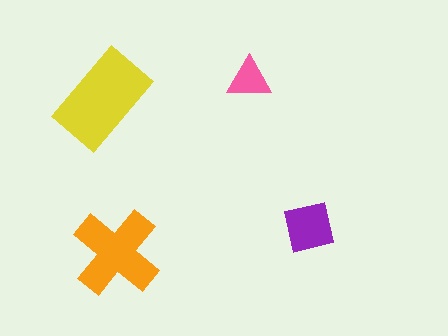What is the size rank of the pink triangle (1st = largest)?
4th.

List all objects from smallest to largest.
The pink triangle, the purple square, the orange cross, the yellow rectangle.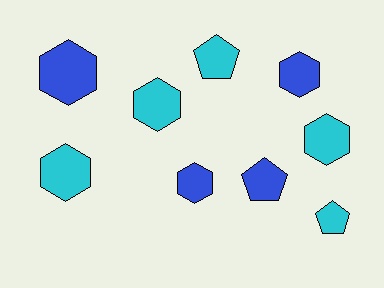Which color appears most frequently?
Cyan, with 5 objects.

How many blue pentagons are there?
There is 1 blue pentagon.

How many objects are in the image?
There are 9 objects.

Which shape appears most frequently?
Hexagon, with 6 objects.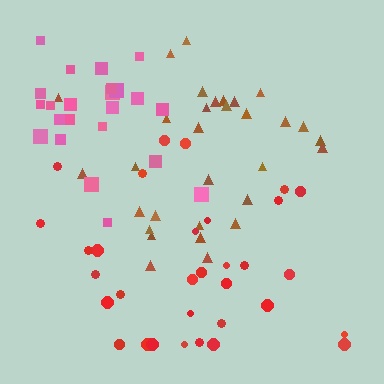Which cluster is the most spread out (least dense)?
Pink.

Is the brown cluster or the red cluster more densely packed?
Brown.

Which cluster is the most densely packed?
Brown.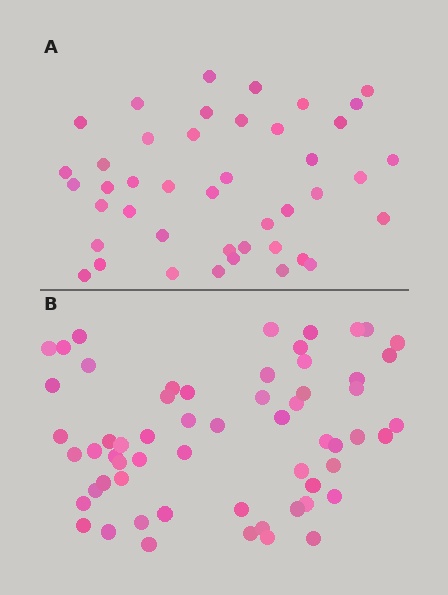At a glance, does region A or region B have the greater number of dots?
Region B (the bottom region) has more dots.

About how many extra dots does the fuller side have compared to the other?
Region B has approximately 15 more dots than region A.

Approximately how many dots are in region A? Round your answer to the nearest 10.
About 40 dots. (The exact count is 43, which rounds to 40.)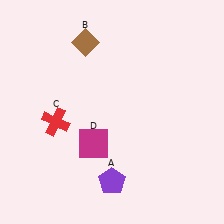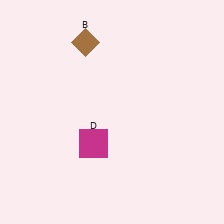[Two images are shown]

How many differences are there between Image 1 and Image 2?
There are 2 differences between the two images.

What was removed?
The purple pentagon (A), the red cross (C) were removed in Image 2.